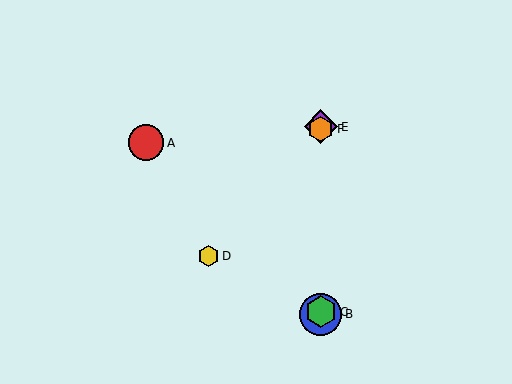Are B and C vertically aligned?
Yes, both are at x≈321.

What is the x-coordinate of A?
Object A is at x≈146.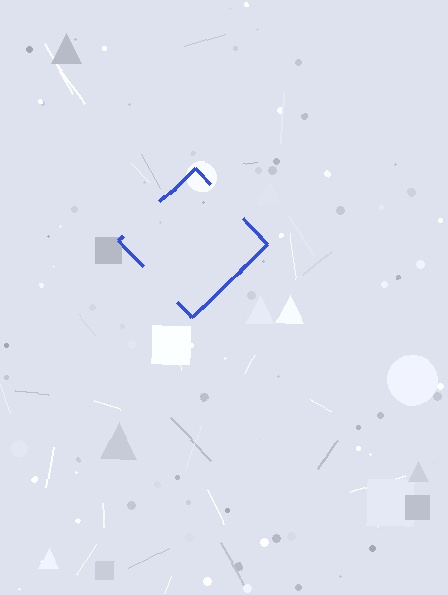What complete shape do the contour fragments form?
The contour fragments form a diamond.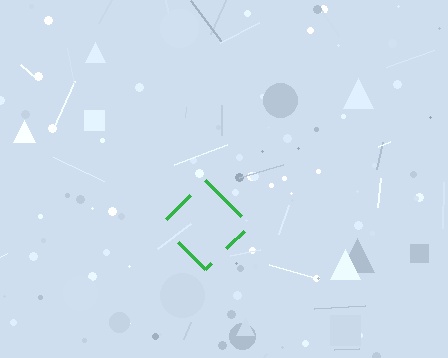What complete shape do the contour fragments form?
The contour fragments form a diamond.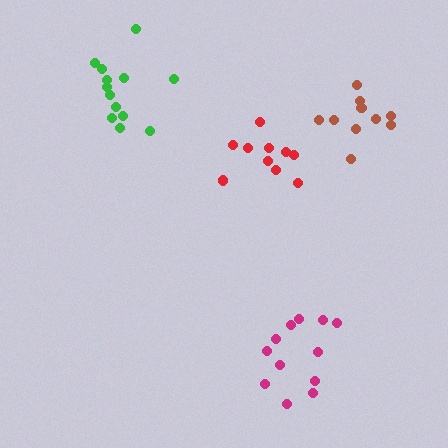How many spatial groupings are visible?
There are 4 spatial groupings.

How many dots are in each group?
Group 1: 10 dots, Group 2: 11 dots, Group 3: 12 dots, Group 4: 13 dots (46 total).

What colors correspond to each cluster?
The clusters are colored: red, brown, magenta, green.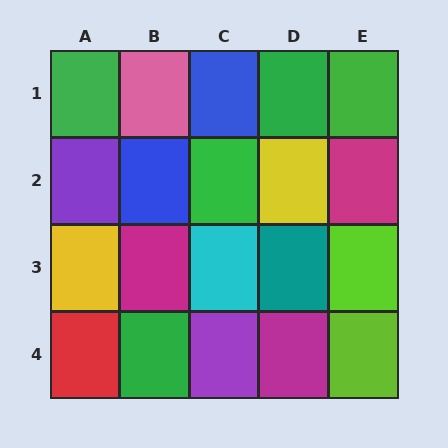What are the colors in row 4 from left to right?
Red, green, purple, magenta, lime.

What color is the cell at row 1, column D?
Green.